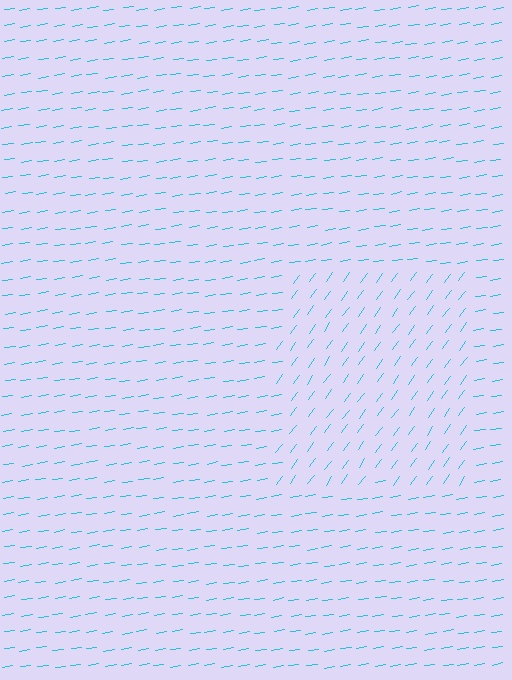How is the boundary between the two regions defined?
The boundary is defined purely by a change in line orientation (approximately 45 degrees difference). All lines are the same color and thickness.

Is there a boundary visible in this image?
Yes, there is a texture boundary formed by a change in line orientation.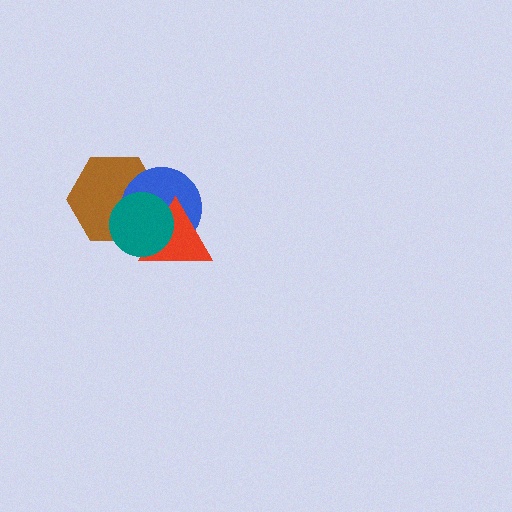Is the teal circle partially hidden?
No, no other shape covers it.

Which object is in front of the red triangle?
The teal circle is in front of the red triangle.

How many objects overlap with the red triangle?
3 objects overlap with the red triangle.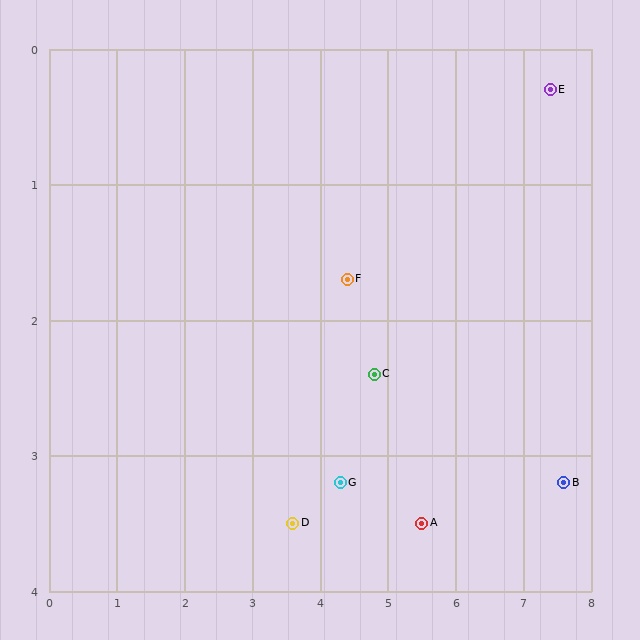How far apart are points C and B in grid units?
Points C and B are about 2.9 grid units apart.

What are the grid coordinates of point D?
Point D is at approximately (3.6, 3.5).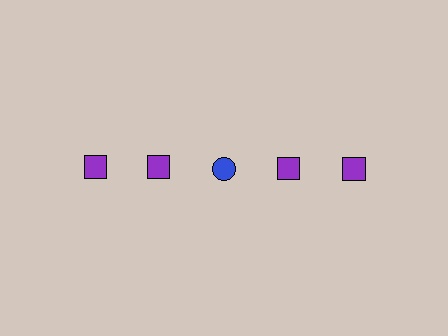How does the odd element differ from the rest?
It differs in both color (blue instead of purple) and shape (circle instead of square).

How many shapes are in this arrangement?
There are 5 shapes arranged in a grid pattern.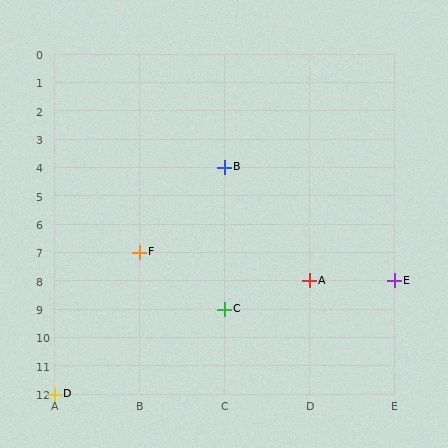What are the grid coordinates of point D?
Point D is at grid coordinates (A, 12).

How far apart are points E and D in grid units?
Points E and D are 4 columns and 4 rows apart (about 5.7 grid units diagonally).